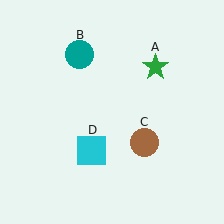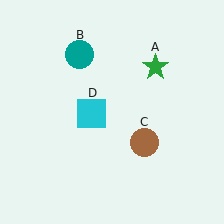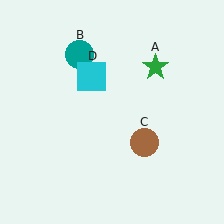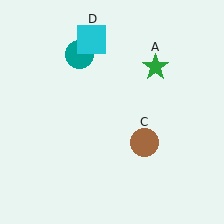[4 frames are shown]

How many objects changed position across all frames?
1 object changed position: cyan square (object D).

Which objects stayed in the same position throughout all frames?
Green star (object A) and teal circle (object B) and brown circle (object C) remained stationary.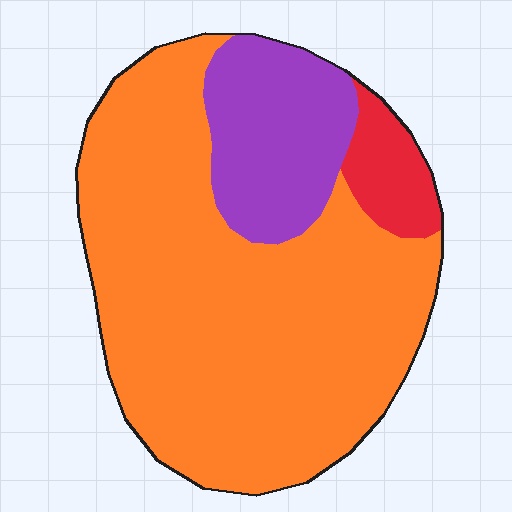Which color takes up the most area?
Orange, at roughly 75%.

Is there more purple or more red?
Purple.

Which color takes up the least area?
Red, at roughly 5%.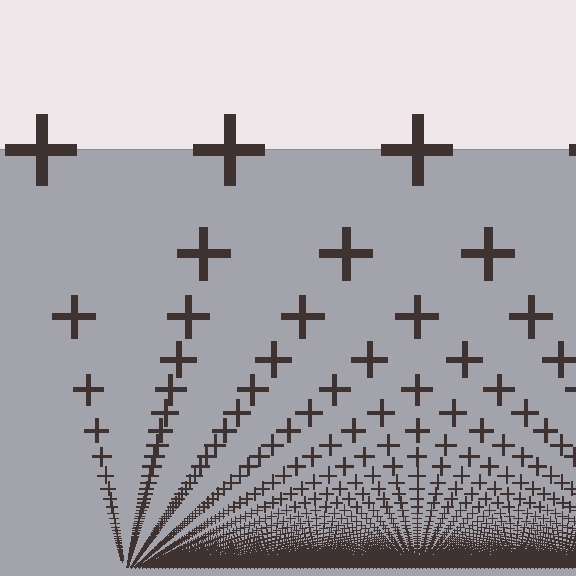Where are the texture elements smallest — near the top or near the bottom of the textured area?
Near the bottom.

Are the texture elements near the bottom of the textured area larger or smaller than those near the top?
Smaller. The gradient is inverted — elements near the bottom are smaller and denser.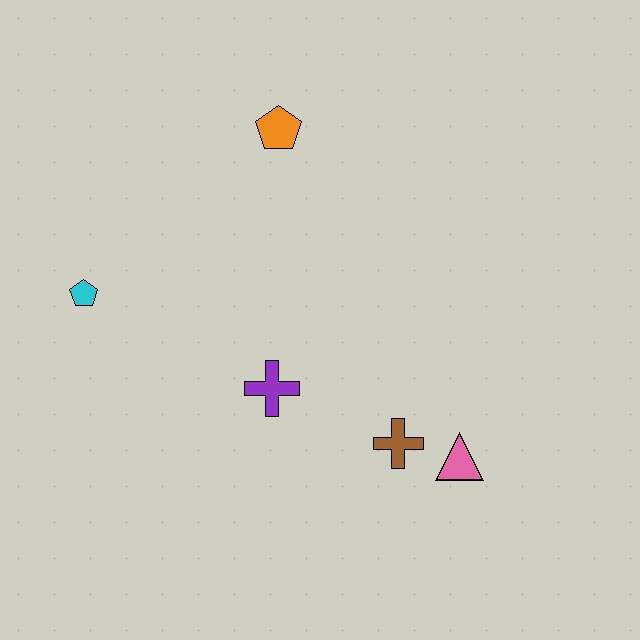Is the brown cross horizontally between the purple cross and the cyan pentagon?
No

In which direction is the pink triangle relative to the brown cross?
The pink triangle is to the right of the brown cross.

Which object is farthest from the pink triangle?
The cyan pentagon is farthest from the pink triangle.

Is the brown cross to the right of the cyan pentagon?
Yes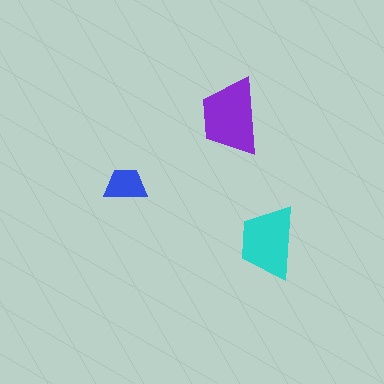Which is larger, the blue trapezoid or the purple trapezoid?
The purple one.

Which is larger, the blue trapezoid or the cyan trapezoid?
The cyan one.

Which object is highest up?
The purple trapezoid is topmost.